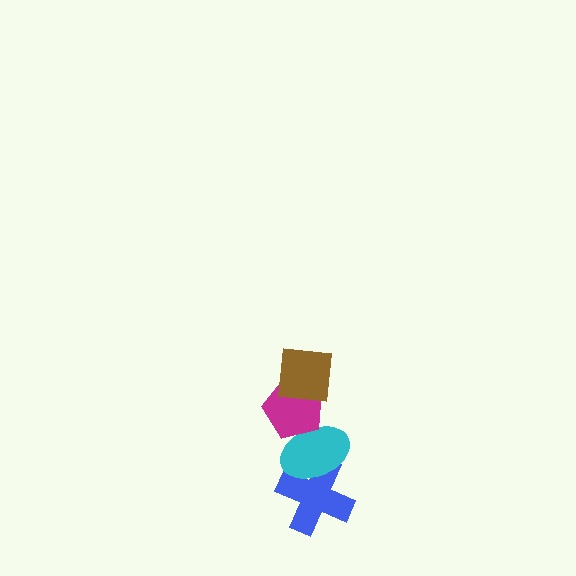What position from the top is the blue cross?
The blue cross is 4th from the top.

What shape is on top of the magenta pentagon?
The brown square is on top of the magenta pentagon.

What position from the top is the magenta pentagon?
The magenta pentagon is 2nd from the top.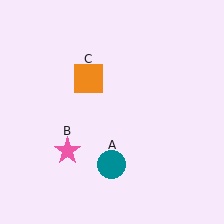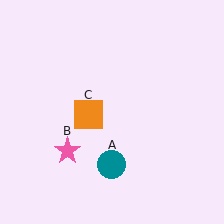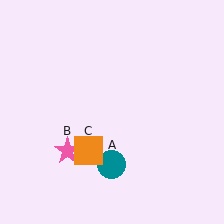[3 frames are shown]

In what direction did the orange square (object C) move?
The orange square (object C) moved down.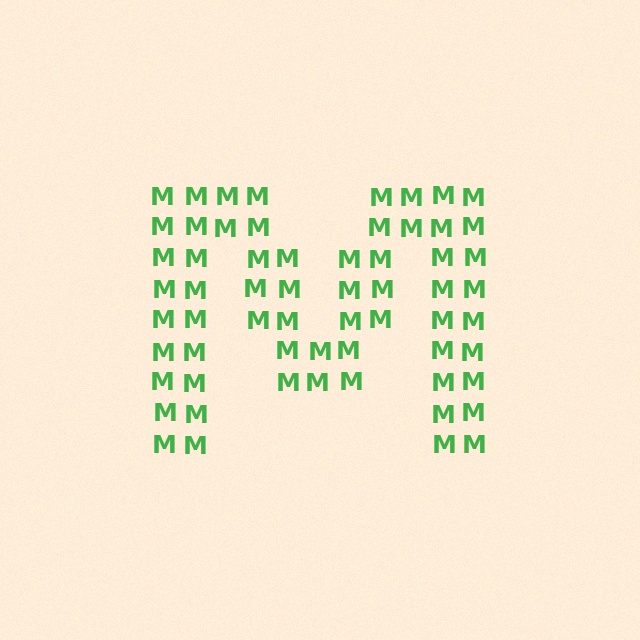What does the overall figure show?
The overall figure shows the letter M.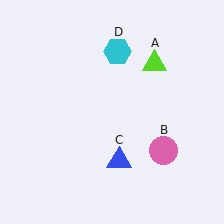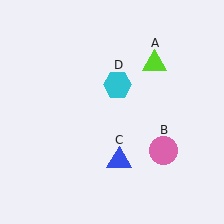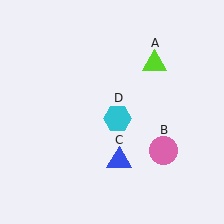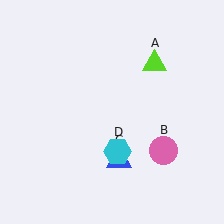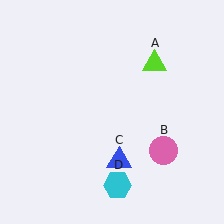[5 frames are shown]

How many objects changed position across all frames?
1 object changed position: cyan hexagon (object D).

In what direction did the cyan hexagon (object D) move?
The cyan hexagon (object D) moved down.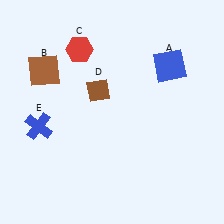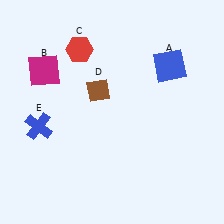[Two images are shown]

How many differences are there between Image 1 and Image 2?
There is 1 difference between the two images.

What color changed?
The square (B) changed from brown in Image 1 to magenta in Image 2.